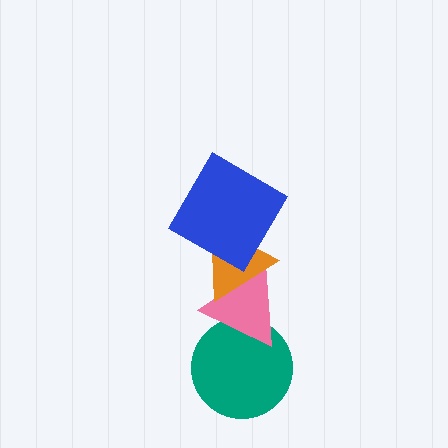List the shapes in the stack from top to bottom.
From top to bottom: the blue diamond, the orange triangle, the pink triangle, the teal circle.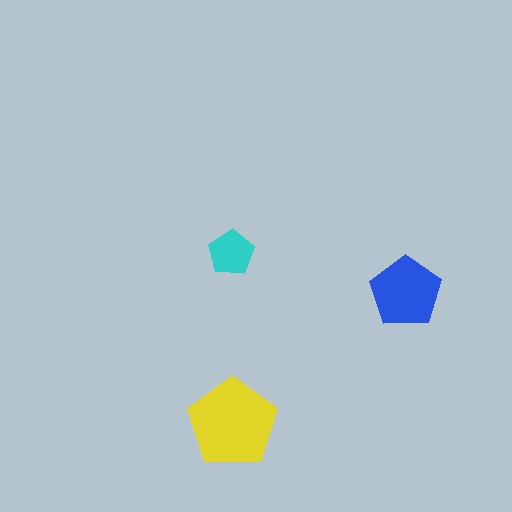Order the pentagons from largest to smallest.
the yellow one, the blue one, the cyan one.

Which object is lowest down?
The yellow pentagon is bottommost.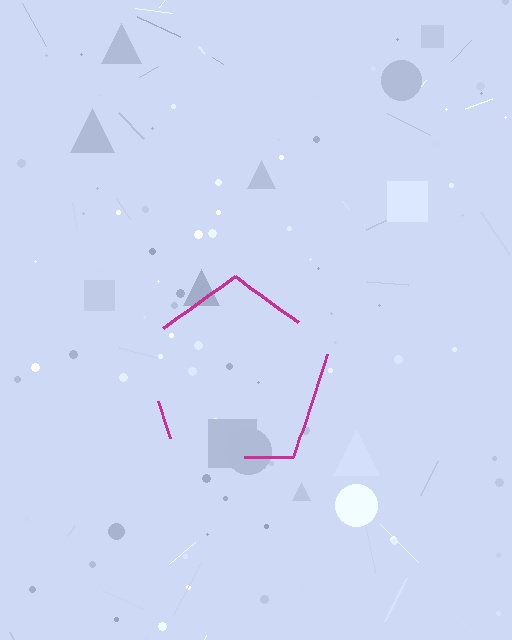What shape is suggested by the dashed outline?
The dashed outline suggests a pentagon.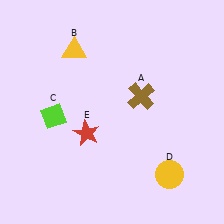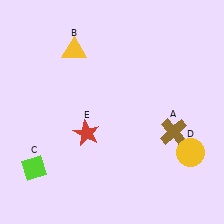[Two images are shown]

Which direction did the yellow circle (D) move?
The yellow circle (D) moved up.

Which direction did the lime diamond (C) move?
The lime diamond (C) moved down.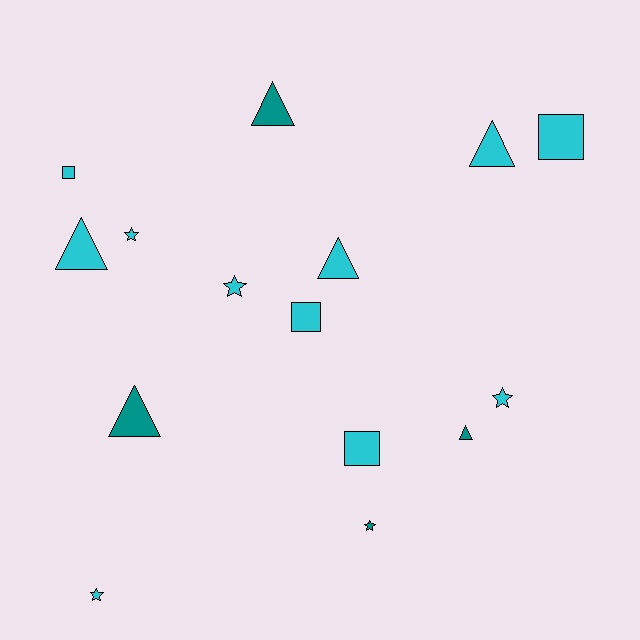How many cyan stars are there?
There are 4 cyan stars.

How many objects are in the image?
There are 15 objects.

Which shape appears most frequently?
Triangle, with 6 objects.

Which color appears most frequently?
Cyan, with 11 objects.